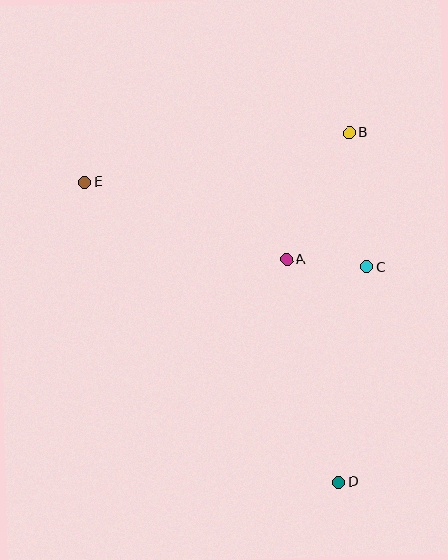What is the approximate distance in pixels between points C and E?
The distance between C and E is approximately 294 pixels.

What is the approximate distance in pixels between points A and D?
The distance between A and D is approximately 228 pixels.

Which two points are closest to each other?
Points A and C are closest to each other.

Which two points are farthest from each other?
Points D and E are farthest from each other.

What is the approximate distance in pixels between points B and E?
The distance between B and E is approximately 269 pixels.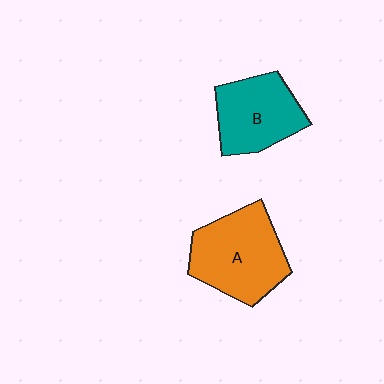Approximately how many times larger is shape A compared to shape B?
Approximately 1.2 times.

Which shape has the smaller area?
Shape B (teal).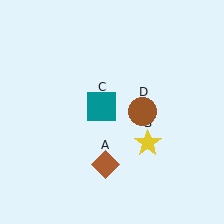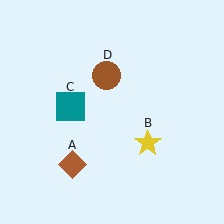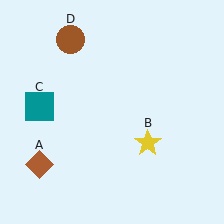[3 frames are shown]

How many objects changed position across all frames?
3 objects changed position: brown diamond (object A), teal square (object C), brown circle (object D).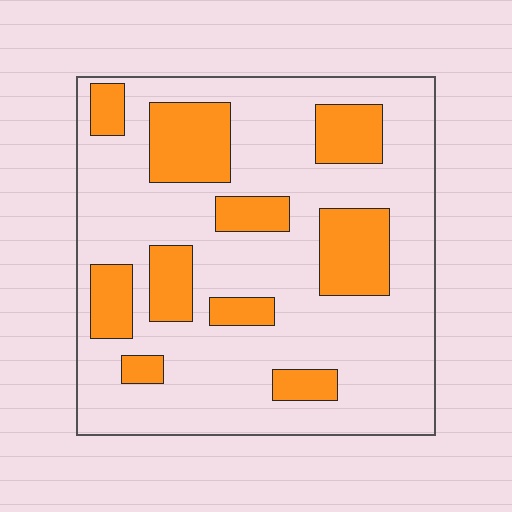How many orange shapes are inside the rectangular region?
10.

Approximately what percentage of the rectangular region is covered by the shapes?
Approximately 25%.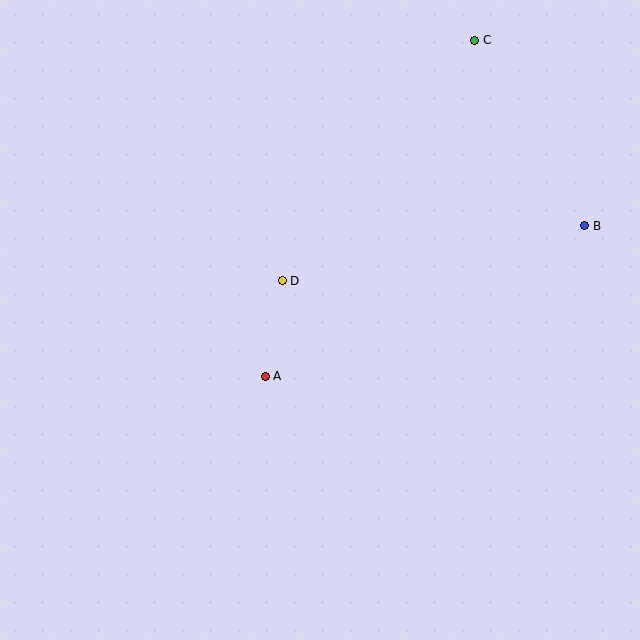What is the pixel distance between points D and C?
The distance between D and C is 308 pixels.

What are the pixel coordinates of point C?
Point C is at (475, 41).